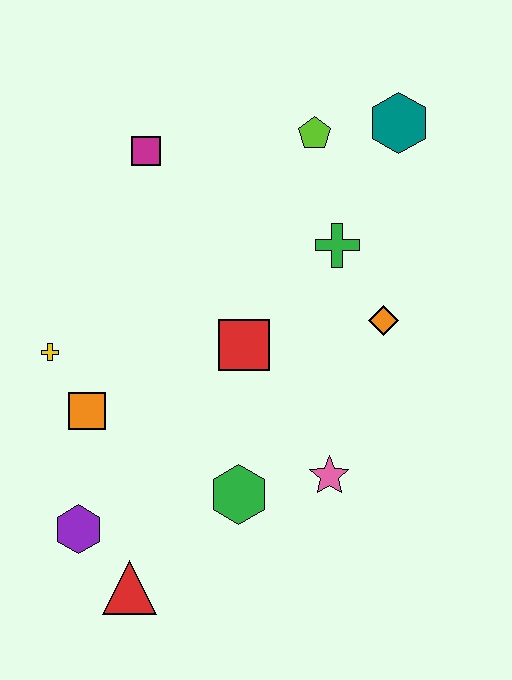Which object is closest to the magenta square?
The lime pentagon is closest to the magenta square.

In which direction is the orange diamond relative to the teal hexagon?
The orange diamond is below the teal hexagon.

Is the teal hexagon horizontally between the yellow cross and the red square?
No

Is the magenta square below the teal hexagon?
Yes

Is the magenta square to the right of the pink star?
No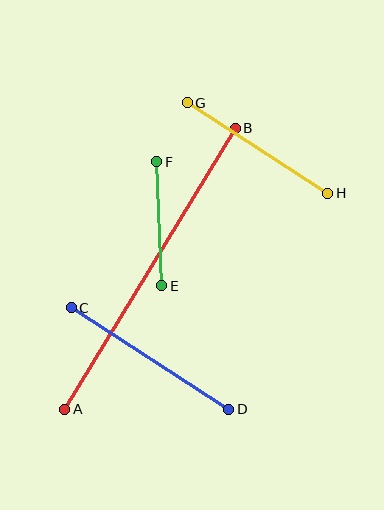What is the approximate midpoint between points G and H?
The midpoint is at approximately (257, 148) pixels.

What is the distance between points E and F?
The distance is approximately 124 pixels.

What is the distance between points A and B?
The distance is approximately 329 pixels.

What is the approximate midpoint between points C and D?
The midpoint is at approximately (150, 359) pixels.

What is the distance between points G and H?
The distance is approximately 167 pixels.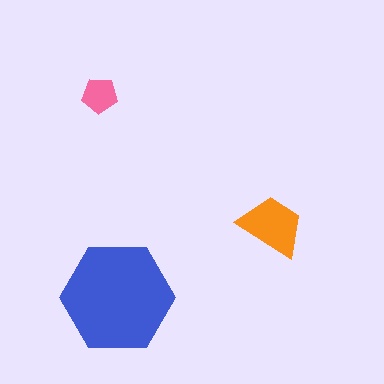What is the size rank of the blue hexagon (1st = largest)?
1st.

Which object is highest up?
The pink pentagon is topmost.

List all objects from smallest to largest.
The pink pentagon, the orange trapezoid, the blue hexagon.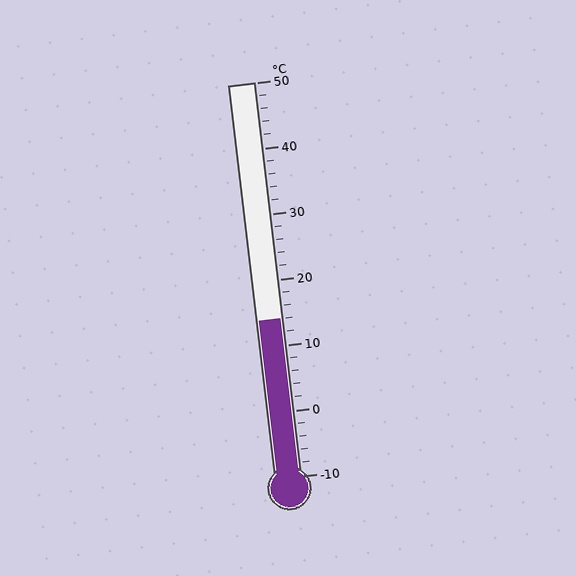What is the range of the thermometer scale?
The thermometer scale ranges from -10°C to 50°C.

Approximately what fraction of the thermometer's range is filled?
The thermometer is filled to approximately 40% of its range.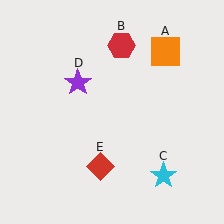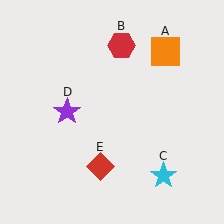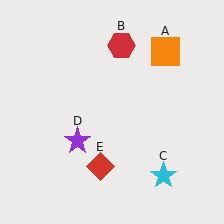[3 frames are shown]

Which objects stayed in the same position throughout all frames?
Orange square (object A) and red hexagon (object B) and cyan star (object C) and red diamond (object E) remained stationary.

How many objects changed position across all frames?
1 object changed position: purple star (object D).